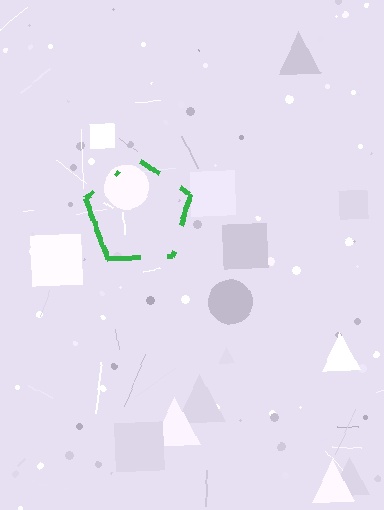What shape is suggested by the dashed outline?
The dashed outline suggests a pentagon.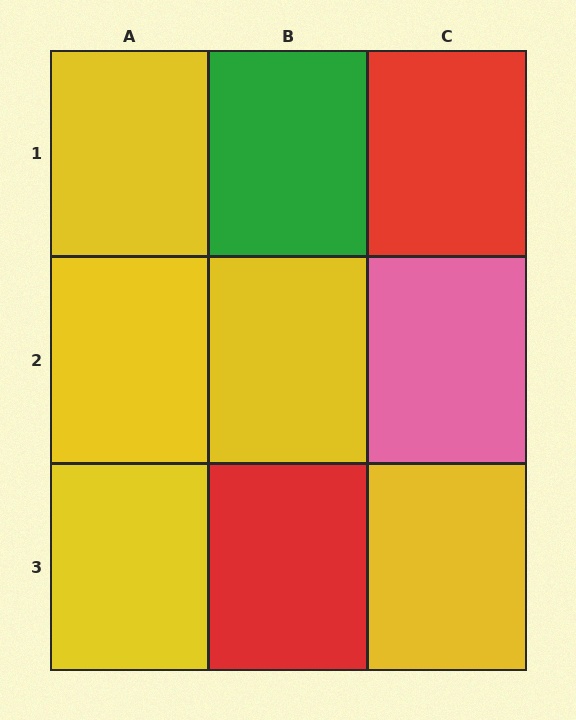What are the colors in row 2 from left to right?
Yellow, yellow, pink.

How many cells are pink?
1 cell is pink.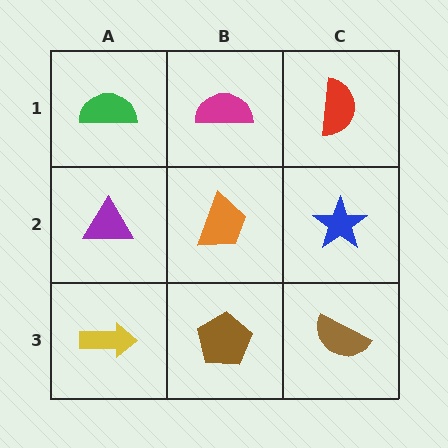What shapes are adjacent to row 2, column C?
A red semicircle (row 1, column C), a brown semicircle (row 3, column C), an orange trapezoid (row 2, column B).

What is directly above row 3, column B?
An orange trapezoid.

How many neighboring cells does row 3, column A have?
2.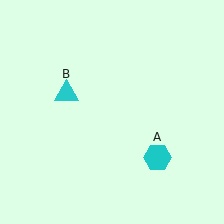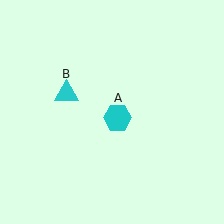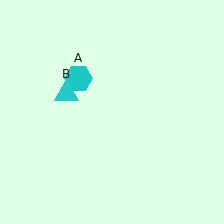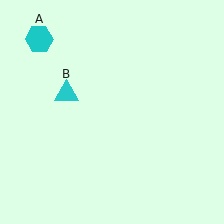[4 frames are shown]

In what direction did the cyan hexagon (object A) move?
The cyan hexagon (object A) moved up and to the left.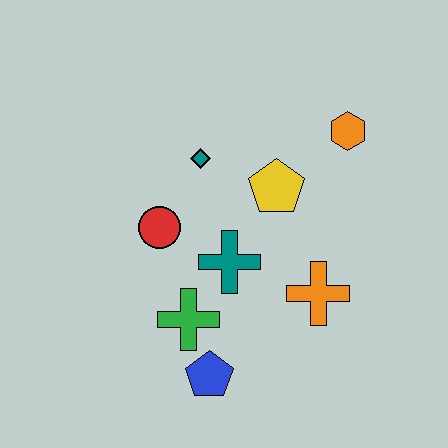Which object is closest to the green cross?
The blue pentagon is closest to the green cross.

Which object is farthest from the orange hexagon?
The blue pentagon is farthest from the orange hexagon.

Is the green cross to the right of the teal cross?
No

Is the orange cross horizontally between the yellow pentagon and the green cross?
No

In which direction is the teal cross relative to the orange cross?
The teal cross is to the left of the orange cross.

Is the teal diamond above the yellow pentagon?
Yes